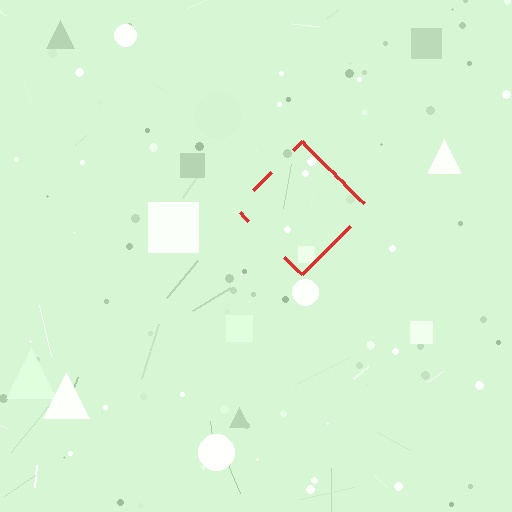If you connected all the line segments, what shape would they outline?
They would outline a diamond.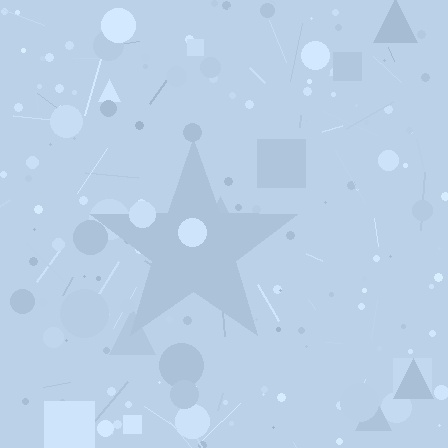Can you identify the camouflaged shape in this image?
The camouflaged shape is a star.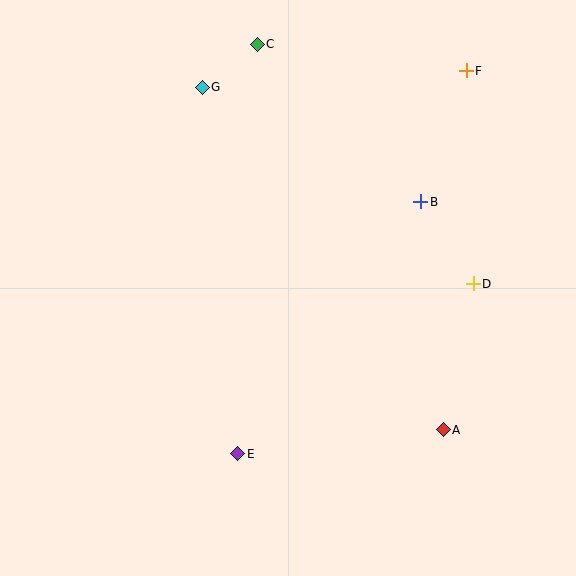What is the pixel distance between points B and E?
The distance between B and E is 311 pixels.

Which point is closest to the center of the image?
Point B at (421, 202) is closest to the center.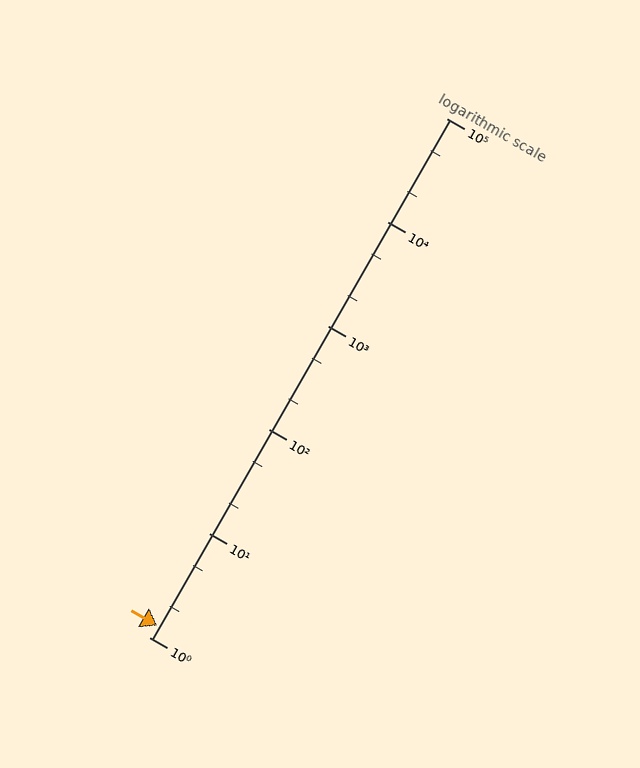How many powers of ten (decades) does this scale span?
The scale spans 5 decades, from 1 to 100000.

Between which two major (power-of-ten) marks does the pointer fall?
The pointer is between 1 and 10.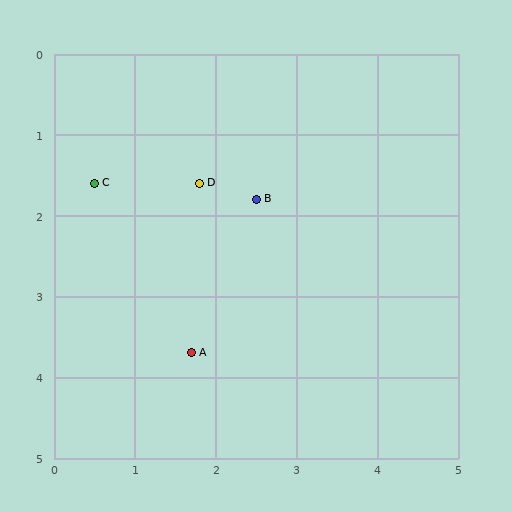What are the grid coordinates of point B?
Point B is at approximately (2.5, 1.8).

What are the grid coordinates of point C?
Point C is at approximately (0.5, 1.6).